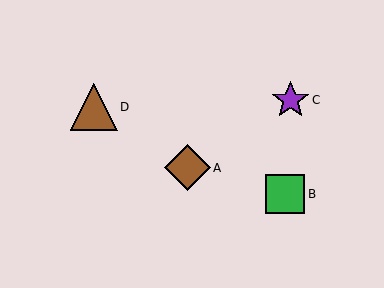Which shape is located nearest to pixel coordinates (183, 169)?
The brown diamond (labeled A) at (187, 168) is nearest to that location.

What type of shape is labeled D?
Shape D is a brown triangle.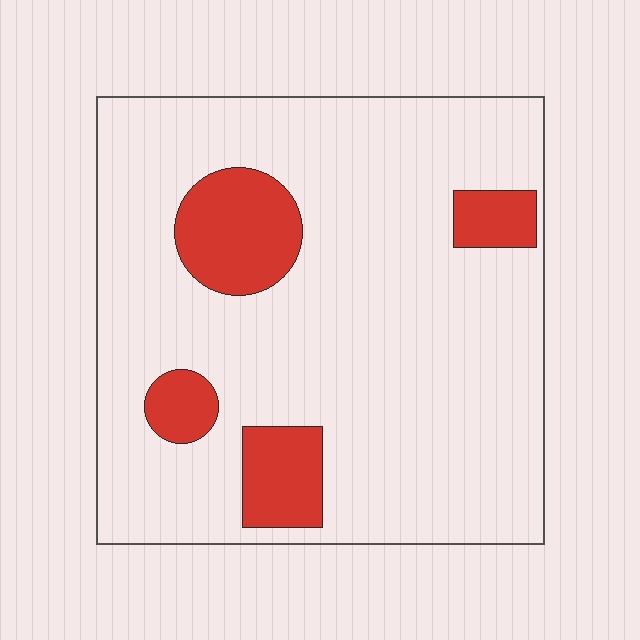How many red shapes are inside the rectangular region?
4.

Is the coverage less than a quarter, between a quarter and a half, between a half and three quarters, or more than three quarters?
Less than a quarter.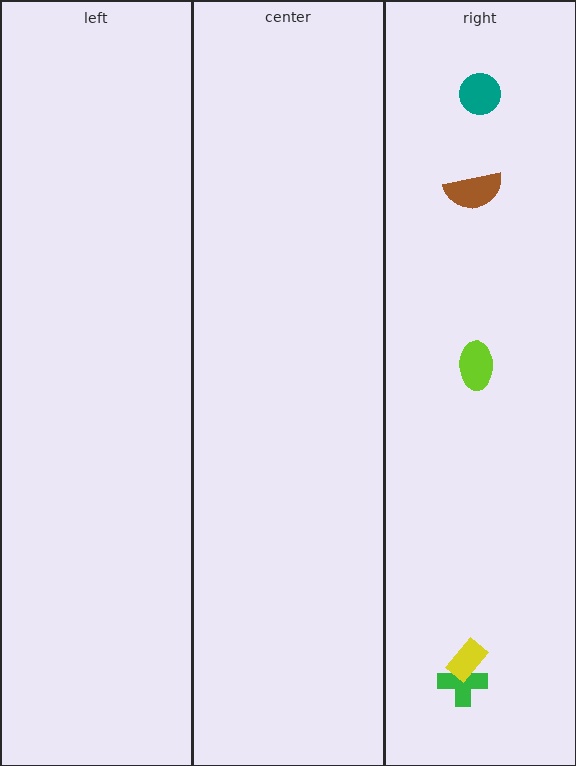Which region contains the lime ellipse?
The right region.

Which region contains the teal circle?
The right region.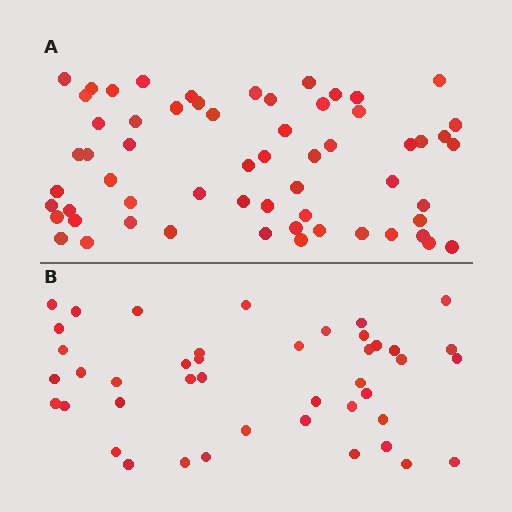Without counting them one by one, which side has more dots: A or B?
Region A (the top region) has more dots.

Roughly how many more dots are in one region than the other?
Region A has approximately 15 more dots than region B.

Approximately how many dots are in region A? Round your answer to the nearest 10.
About 60 dots.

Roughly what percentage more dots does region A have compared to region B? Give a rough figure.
About 40% more.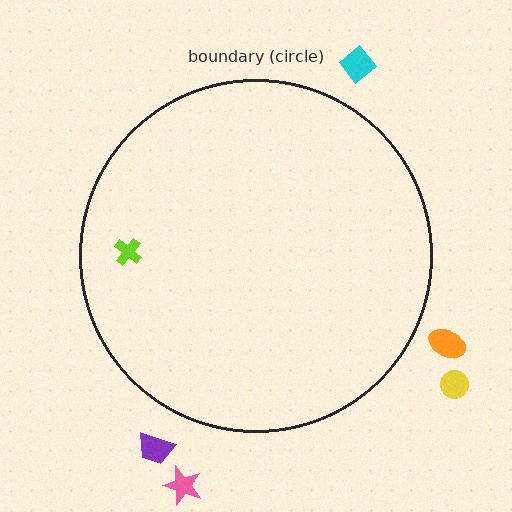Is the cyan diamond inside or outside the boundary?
Outside.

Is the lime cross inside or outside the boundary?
Inside.